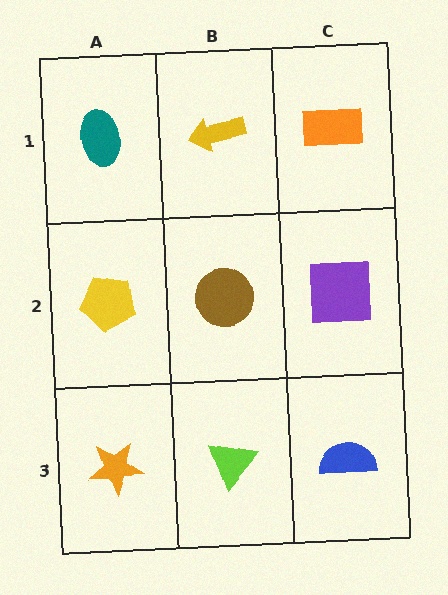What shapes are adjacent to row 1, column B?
A brown circle (row 2, column B), a teal ellipse (row 1, column A), an orange rectangle (row 1, column C).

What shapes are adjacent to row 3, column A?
A yellow pentagon (row 2, column A), a lime triangle (row 3, column B).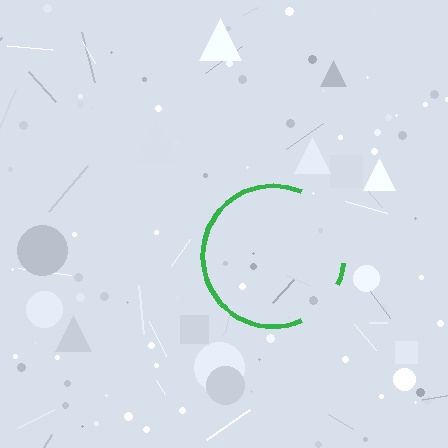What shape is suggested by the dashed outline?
The dashed outline suggests a circle.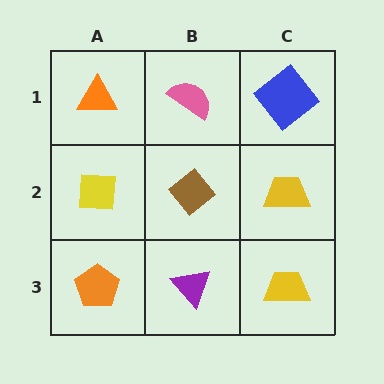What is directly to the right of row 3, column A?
A purple triangle.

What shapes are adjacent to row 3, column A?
A yellow square (row 2, column A), a purple triangle (row 3, column B).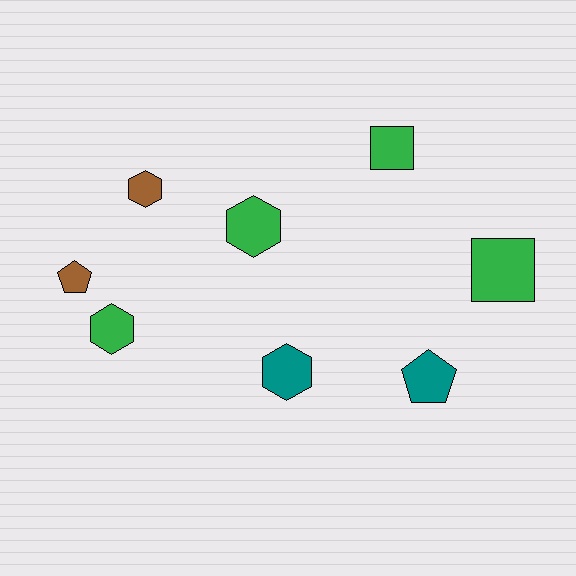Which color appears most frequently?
Green, with 4 objects.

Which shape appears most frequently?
Hexagon, with 4 objects.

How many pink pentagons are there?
There are no pink pentagons.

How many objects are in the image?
There are 8 objects.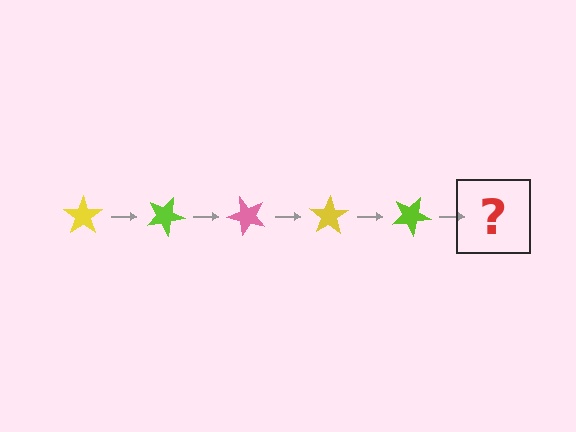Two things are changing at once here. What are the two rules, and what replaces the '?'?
The two rules are that it rotates 25 degrees each step and the color cycles through yellow, lime, and pink. The '?' should be a pink star, rotated 125 degrees from the start.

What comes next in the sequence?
The next element should be a pink star, rotated 125 degrees from the start.